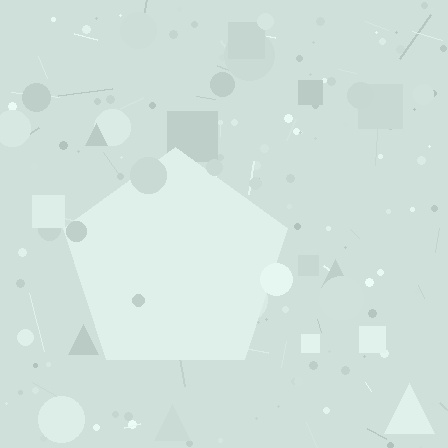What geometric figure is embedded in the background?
A pentagon is embedded in the background.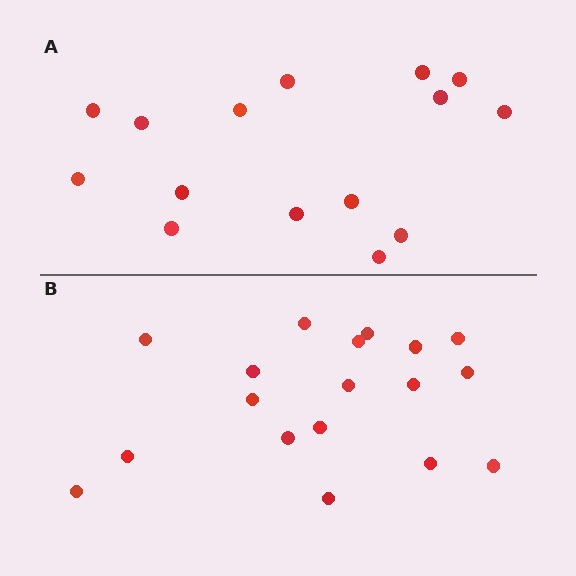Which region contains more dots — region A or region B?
Region B (the bottom region) has more dots.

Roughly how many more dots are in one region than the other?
Region B has just a few more — roughly 2 or 3 more dots than region A.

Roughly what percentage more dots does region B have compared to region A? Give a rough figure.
About 20% more.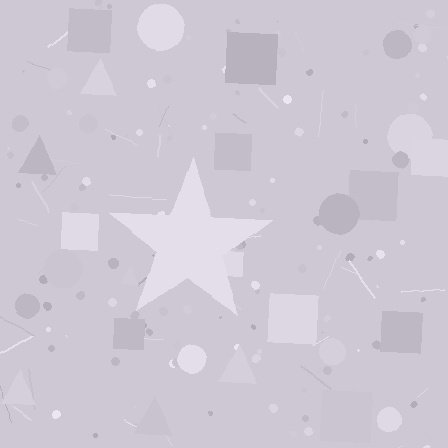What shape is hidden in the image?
A star is hidden in the image.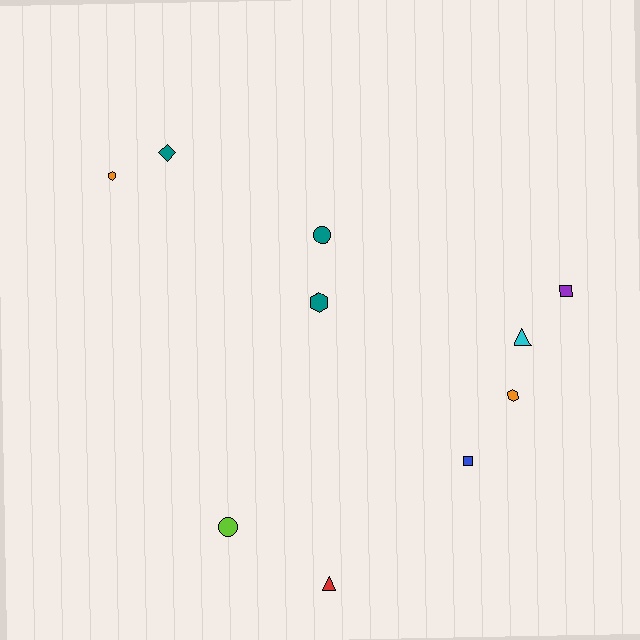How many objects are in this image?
There are 10 objects.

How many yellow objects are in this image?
There are no yellow objects.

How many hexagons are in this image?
There are 3 hexagons.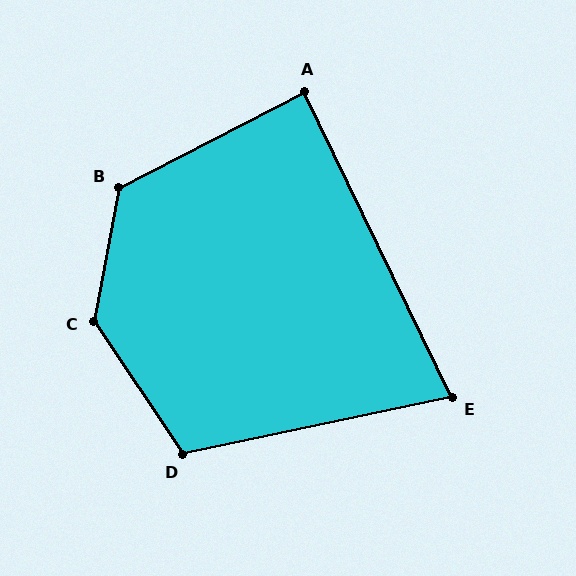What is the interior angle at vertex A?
Approximately 88 degrees (approximately right).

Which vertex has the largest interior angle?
C, at approximately 136 degrees.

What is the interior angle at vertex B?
Approximately 128 degrees (obtuse).